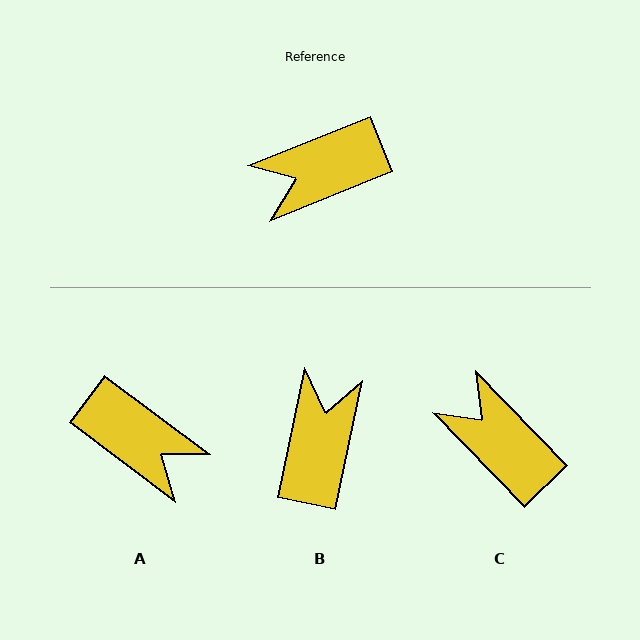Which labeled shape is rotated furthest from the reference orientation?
B, about 124 degrees away.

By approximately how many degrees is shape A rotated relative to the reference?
Approximately 121 degrees counter-clockwise.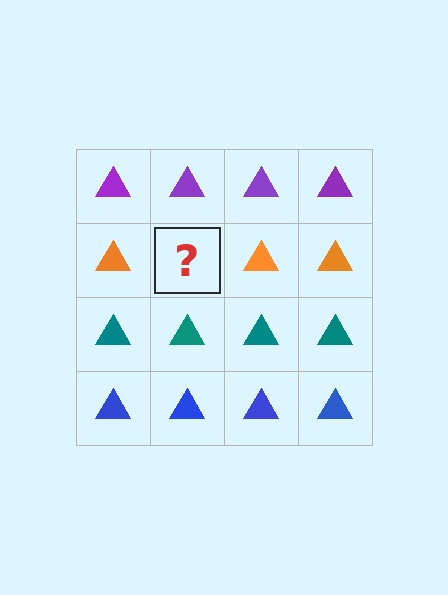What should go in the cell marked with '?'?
The missing cell should contain an orange triangle.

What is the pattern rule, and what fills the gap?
The rule is that each row has a consistent color. The gap should be filled with an orange triangle.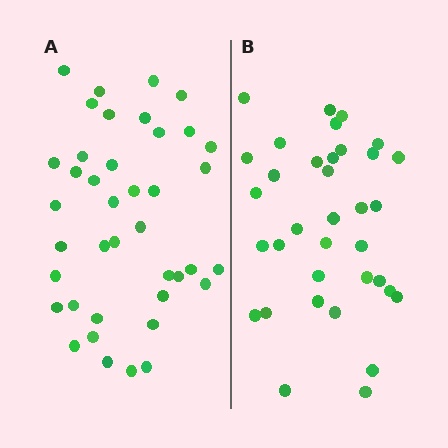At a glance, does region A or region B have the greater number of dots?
Region A (the left region) has more dots.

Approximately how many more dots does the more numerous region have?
Region A has about 5 more dots than region B.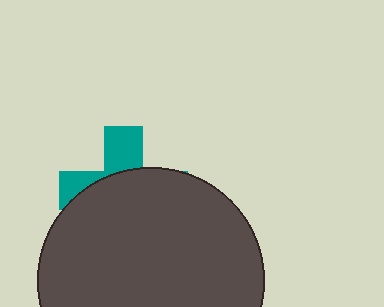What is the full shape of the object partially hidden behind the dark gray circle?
The partially hidden object is a teal cross.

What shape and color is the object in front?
The object in front is a dark gray circle.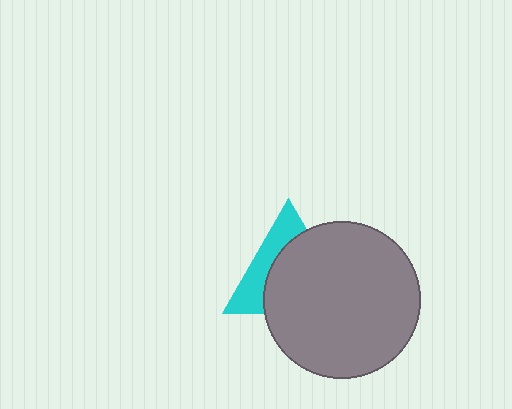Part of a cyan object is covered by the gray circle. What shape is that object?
It is a triangle.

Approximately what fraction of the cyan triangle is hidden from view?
Roughly 63% of the cyan triangle is hidden behind the gray circle.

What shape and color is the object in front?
The object in front is a gray circle.